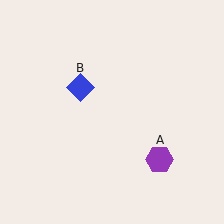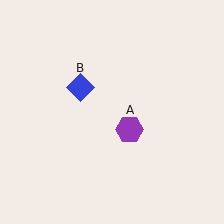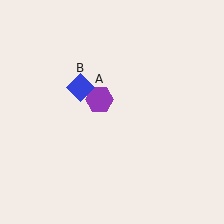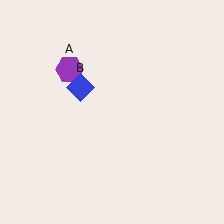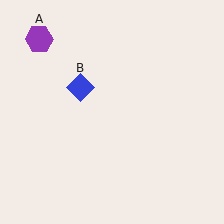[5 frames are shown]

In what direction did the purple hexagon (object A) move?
The purple hexagon (object A) moved up and to the left.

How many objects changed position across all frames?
1 object changed position: purple hexagon (object A).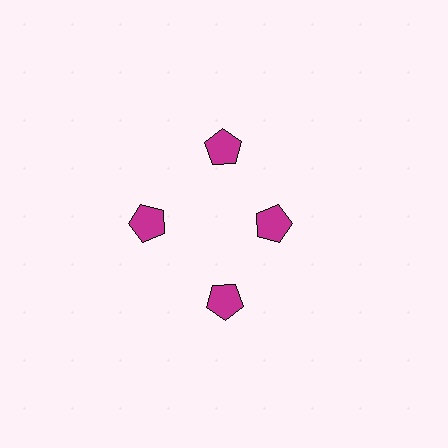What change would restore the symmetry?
The symmetry would be restored by moving it outward, back onto the ring so that all 4 pentagons sit at equal angles and equal distance from the center.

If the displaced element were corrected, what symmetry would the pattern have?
It would have 4-fold rotational symmetry — the pattern would map onto itself every 90 degrees.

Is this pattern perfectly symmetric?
No. The 4 magenta pentagons are arranged in a ring, but one element near the 3 o'clock position is pulled inward toward the center, breaking the 4-fold rotational symmetry.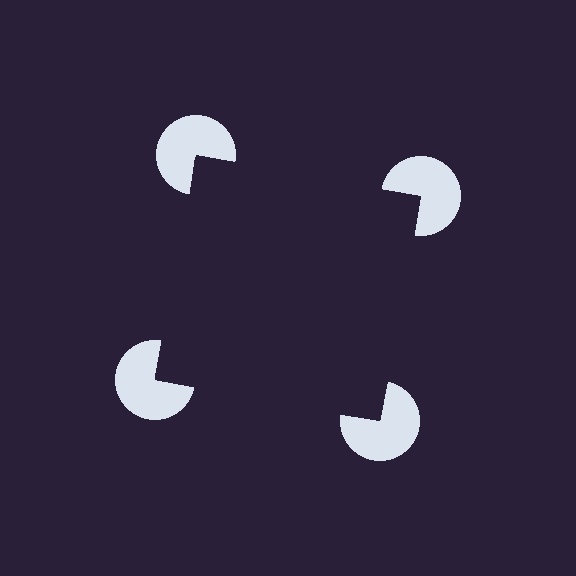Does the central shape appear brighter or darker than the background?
It typically appears slightly darker than the background, even though no actual brightness change is drawn.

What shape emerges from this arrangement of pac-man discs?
An illusory square — its edges are inferred from the aligned wedge cuts in the pac-man discs, not physically drawn.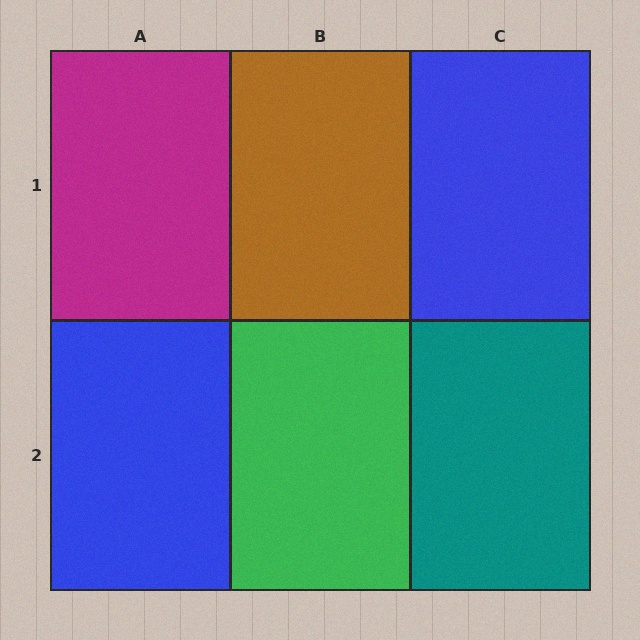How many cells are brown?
1 cell is brown.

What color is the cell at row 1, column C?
Blue.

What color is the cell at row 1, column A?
Magenta.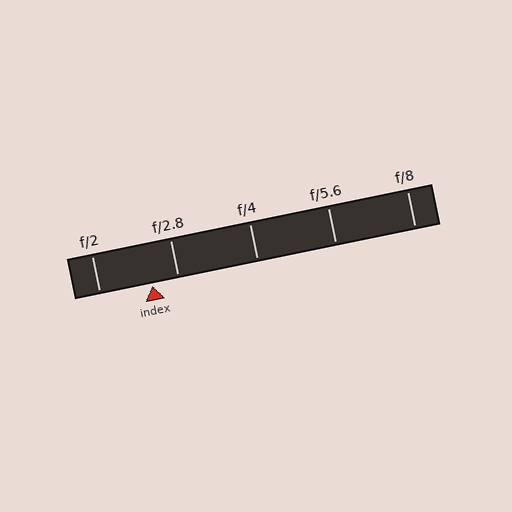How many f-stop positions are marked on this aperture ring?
There are 5 f-stop positions marked.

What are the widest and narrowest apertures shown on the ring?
The widest aperture shown is f/2 and the narrowest is f/8.